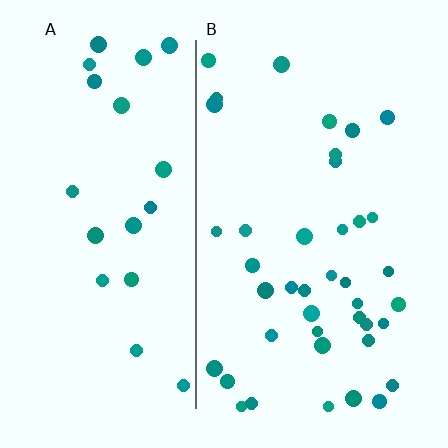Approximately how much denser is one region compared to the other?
Approximately 2.0× — region B over region A.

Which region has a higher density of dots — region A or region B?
B (the right).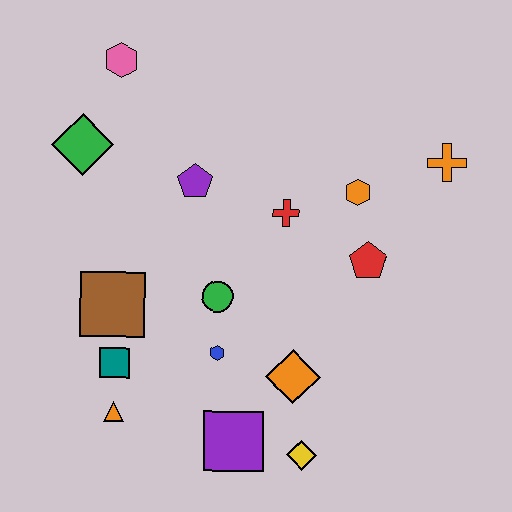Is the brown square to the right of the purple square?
No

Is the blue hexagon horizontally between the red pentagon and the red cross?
No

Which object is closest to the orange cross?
The orange hexagon is closest to the orange cross.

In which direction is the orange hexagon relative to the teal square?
The orange hexagon is to the right of the teal square.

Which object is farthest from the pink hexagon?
The yellow diamond is farthest from the pink hexagon.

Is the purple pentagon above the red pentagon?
Yes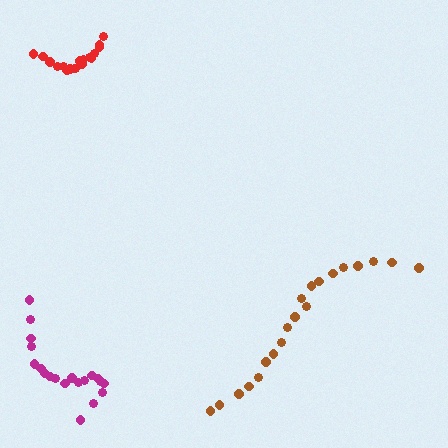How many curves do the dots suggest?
There are 3 distinct paths.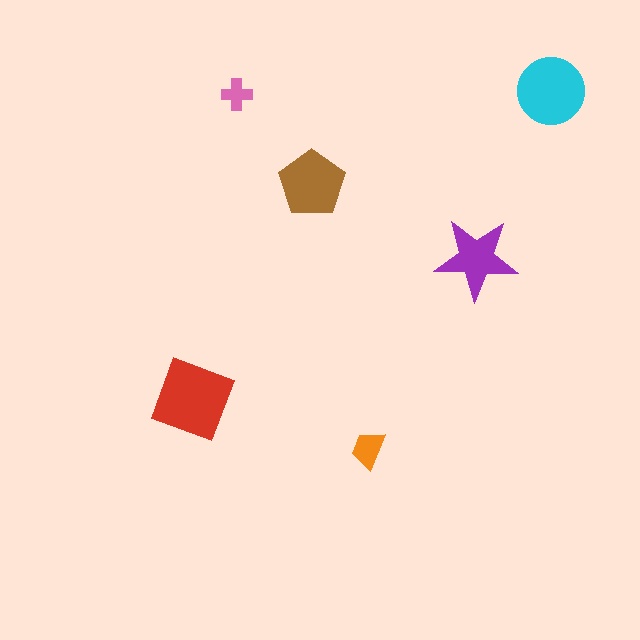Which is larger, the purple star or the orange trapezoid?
The purple star.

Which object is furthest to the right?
The cyan circle is rightmost.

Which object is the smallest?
The pink cross.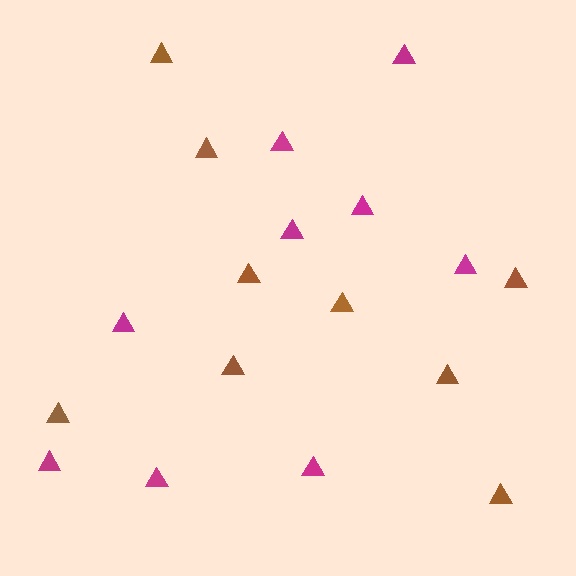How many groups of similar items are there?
There are 2 groups: one group of brown triangles (9) and one group of magenta triangles (9).